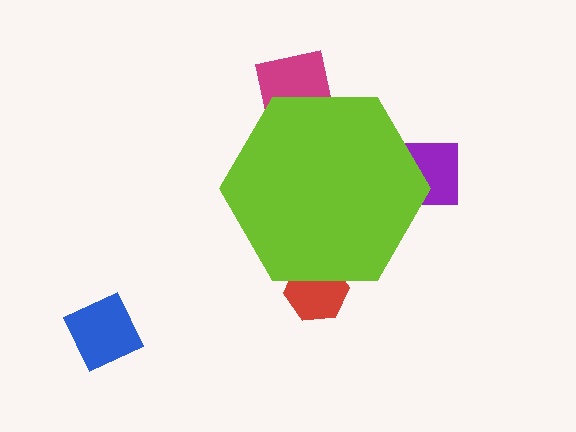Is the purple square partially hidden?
Yes, the purple square is partially hidden behind the lime hexagon.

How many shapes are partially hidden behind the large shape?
3 shapes are partially hidden.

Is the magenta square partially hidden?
Yes, the magenta square is partially hidden behind the lime hexagon.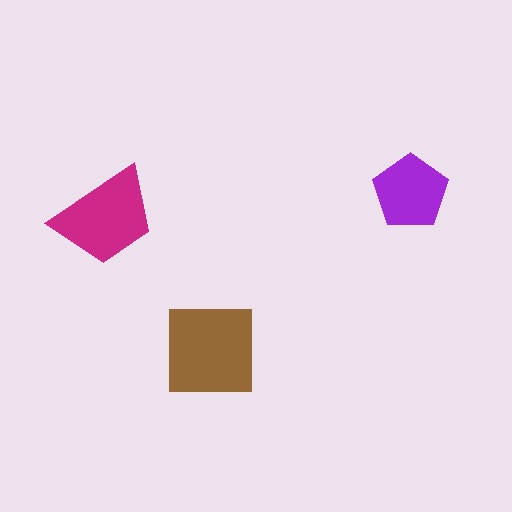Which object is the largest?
The brown square.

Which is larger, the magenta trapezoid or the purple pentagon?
The magenta trapezoid.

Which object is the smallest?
The purple pentagon.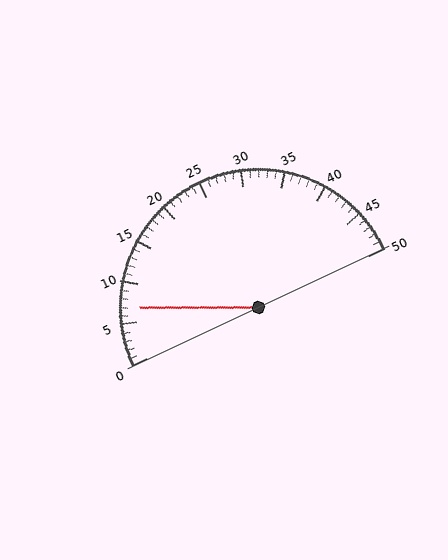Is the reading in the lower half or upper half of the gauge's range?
The reading is in the lower half of the range (0 to 50).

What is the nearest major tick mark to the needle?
The nearest major tick mark is 5.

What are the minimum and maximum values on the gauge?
The gauge ranges from 0 to 50.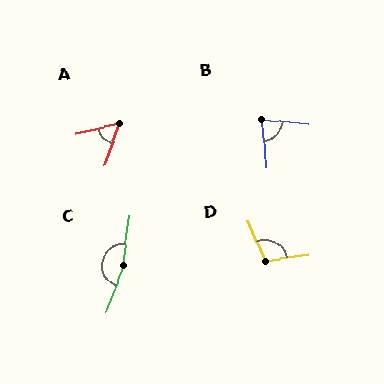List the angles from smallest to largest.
A (57°), B (79°), D (105°), C (167°).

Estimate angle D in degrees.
Approximately 105 degrees.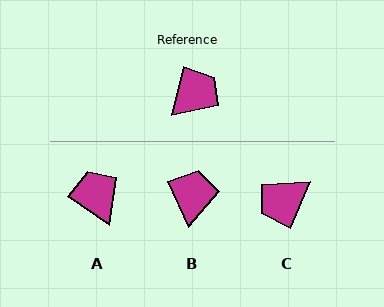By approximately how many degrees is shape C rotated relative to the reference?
Approximately 171 degrees counter-clockwise.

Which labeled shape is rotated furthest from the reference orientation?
C, about 171 degrees away.